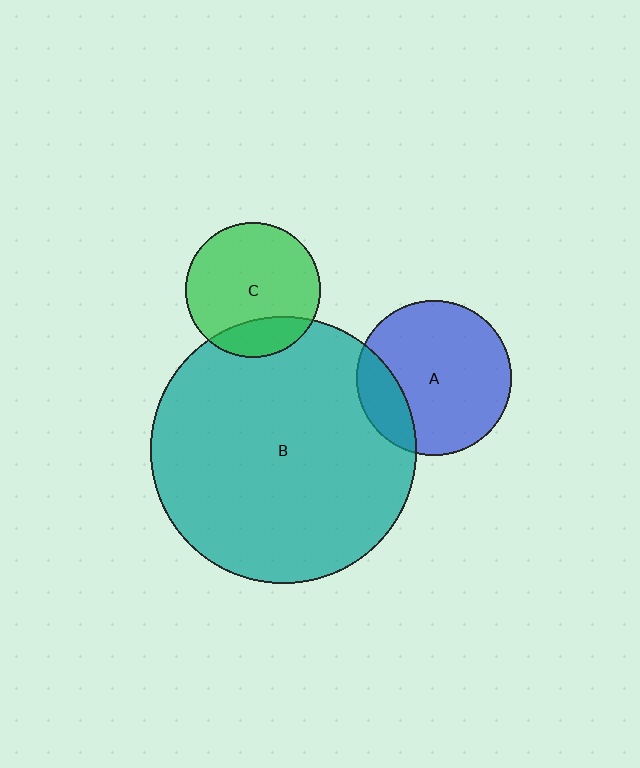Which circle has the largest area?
Circle B (teal).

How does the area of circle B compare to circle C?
Approximately 3.9 times.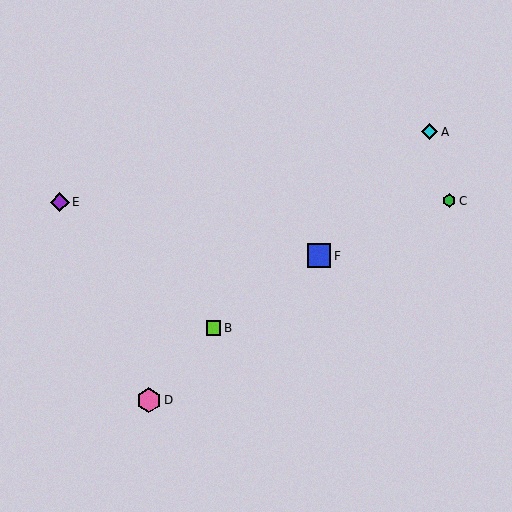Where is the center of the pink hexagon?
The center of the pink hexagon is at (149, 400).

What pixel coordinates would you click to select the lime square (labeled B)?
Click at (214, 328) to select the lime square B.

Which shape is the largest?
The pink hexagon (labeled D) is the largest.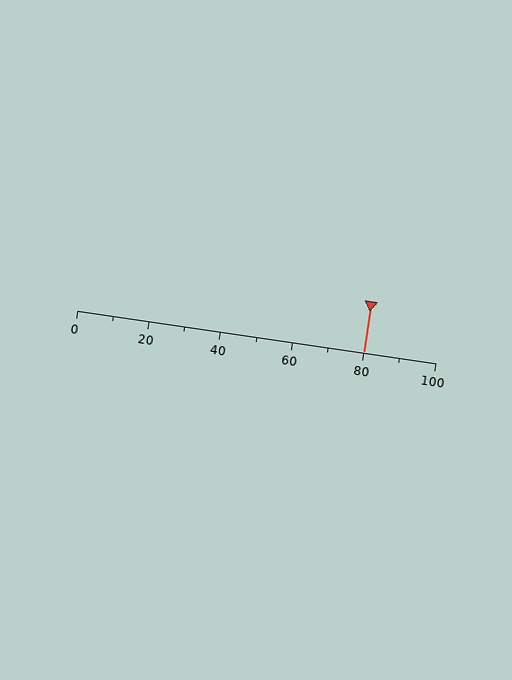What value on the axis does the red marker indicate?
The marker indicates approximately 80.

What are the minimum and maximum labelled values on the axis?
The axis runs from 0 to 100.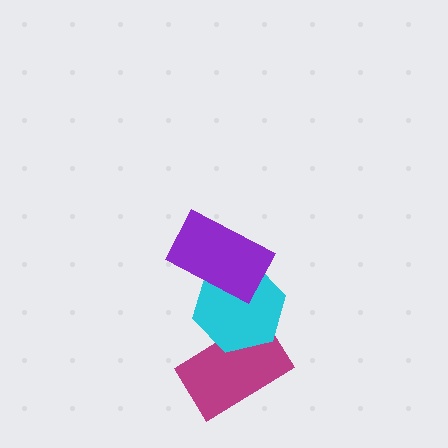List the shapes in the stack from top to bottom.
From top to bottom: the purple rectangle, the cyan hexagon, the magenta rectangle.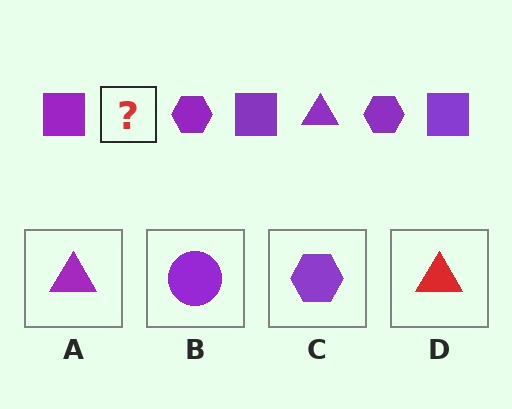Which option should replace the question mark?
Option A.